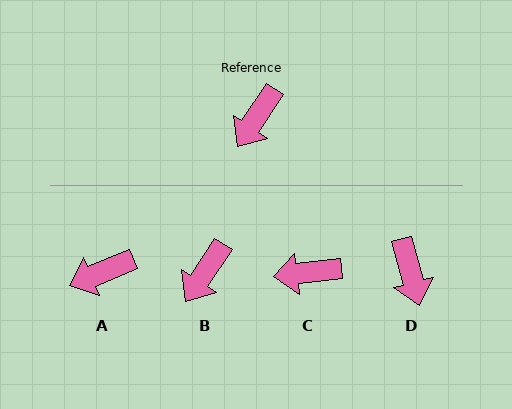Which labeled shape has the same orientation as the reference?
B.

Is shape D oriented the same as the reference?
No, it is off by about 48 degrees.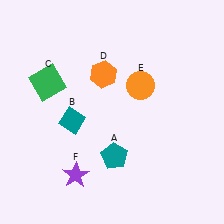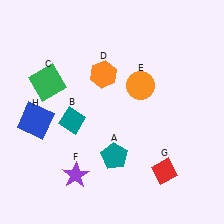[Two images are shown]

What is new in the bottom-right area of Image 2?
A red diamond (G) was added in the bottom-right area of Image 2.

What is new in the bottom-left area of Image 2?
A blue square (H) was added in the bottom-left area of Image 2.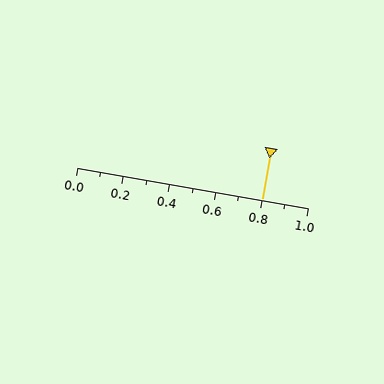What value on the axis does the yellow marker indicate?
The marker indicates approximately 0.8.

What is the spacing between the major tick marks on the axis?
The major ticks are spaced 0.2 apart.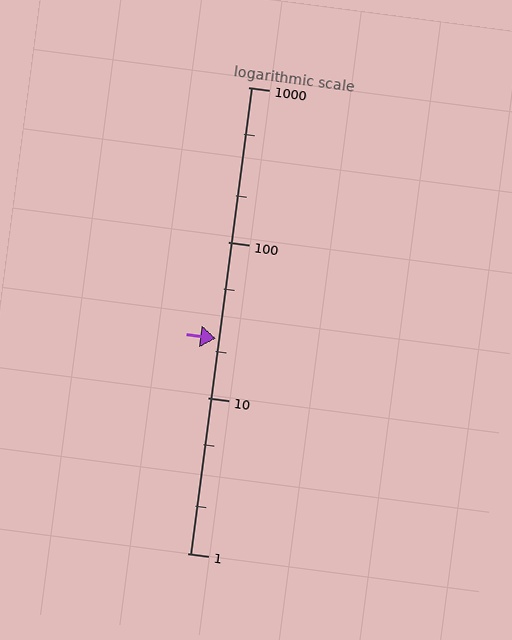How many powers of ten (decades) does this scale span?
The scale spans 3 decades, from 1 to 1000.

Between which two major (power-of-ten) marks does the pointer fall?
The pointer is between 10 and 100.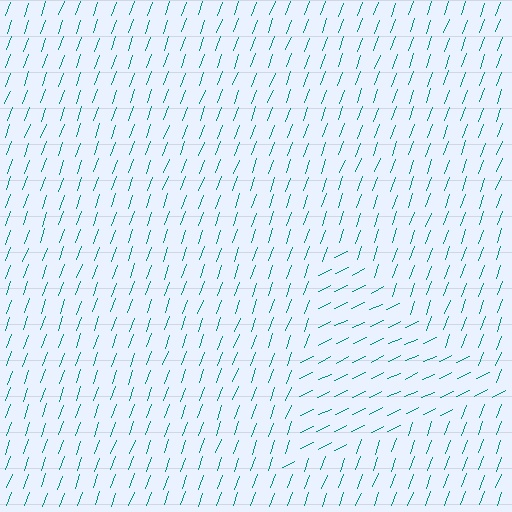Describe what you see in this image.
The image is filled with small teal line segments. A triangle region in the image has lines oriented differently from the surrounding lines, creating a visible texture boundary.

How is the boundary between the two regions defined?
The boundary is defined purely by a change in line orientation (approximately 45 degrees difference). All lines are the same color and thickness.